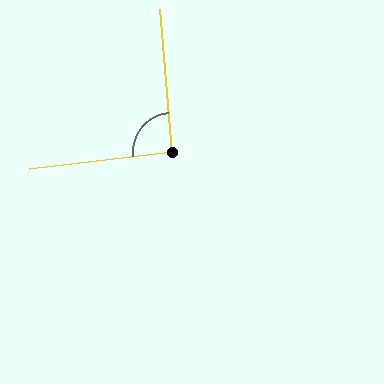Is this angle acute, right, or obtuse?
It is approximately a right angle.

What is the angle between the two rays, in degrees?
Approximately 92 degrees.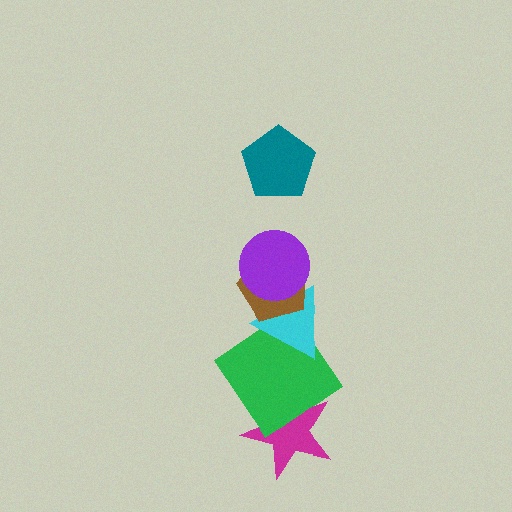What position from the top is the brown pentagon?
The brown pentagon is 3rd from the top.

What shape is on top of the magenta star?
The green diamond is on top of the magenta star.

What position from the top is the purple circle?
The purple circle is 2nd from the top.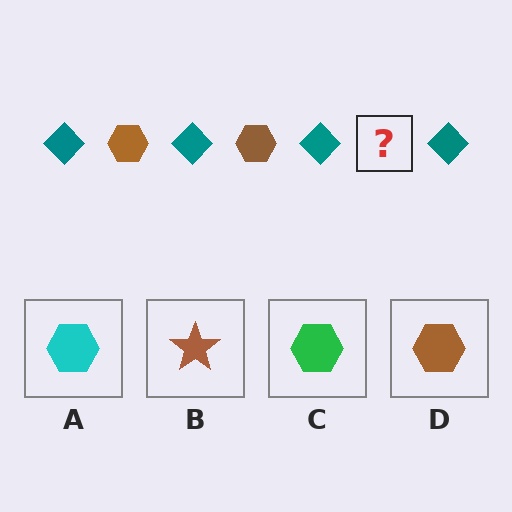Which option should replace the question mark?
Option D.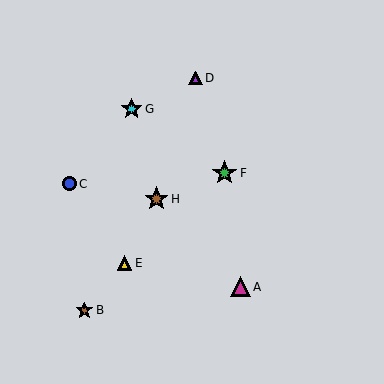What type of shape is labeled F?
Shape F is a green star.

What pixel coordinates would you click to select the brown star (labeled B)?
Click at (84, 310) to select the brown star B.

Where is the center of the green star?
The center of the green star is at (225, 173).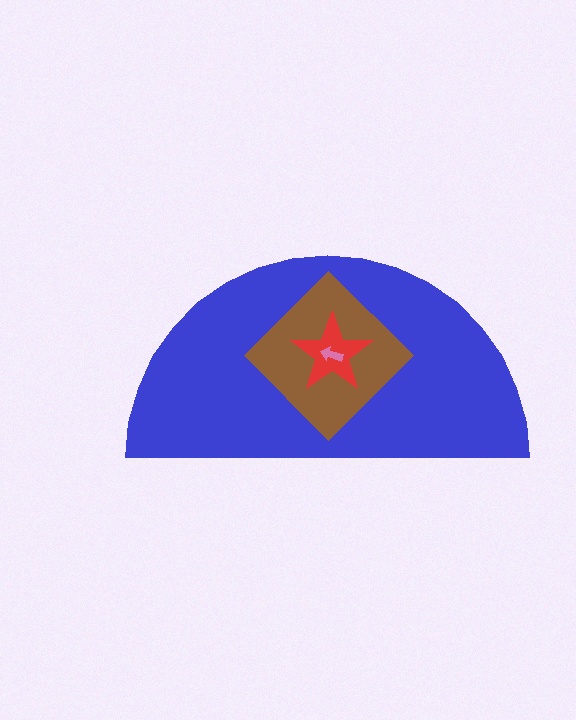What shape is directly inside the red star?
The pink arrow.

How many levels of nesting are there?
4.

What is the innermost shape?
The pink arrow.